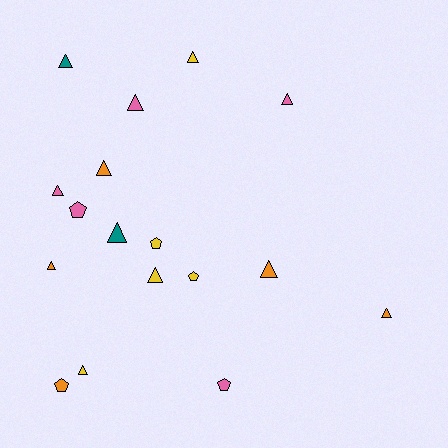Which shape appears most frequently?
Triangle, with 12 objects.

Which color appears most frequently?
Orange, with 5 objects.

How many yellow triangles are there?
There are 3 yellow triangles.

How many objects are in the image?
There are 17 objects.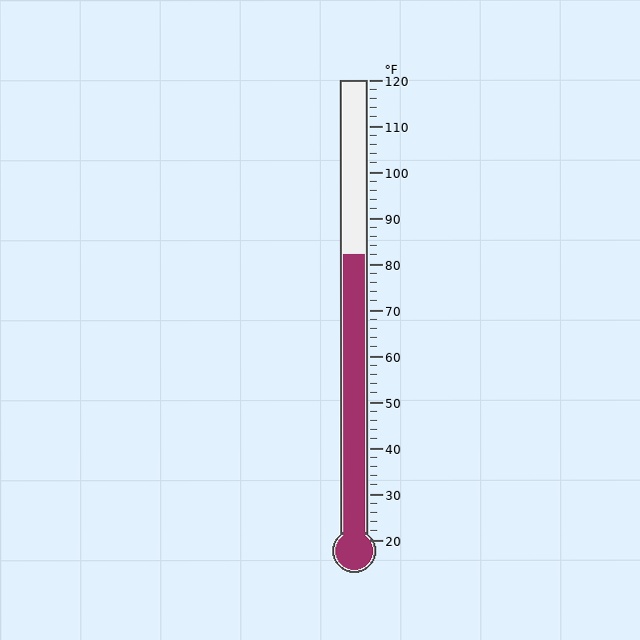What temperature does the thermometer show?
The thermometer shows approximately 82°F.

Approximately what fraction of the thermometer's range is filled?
The thermometer is filled to approximately 60% of its range.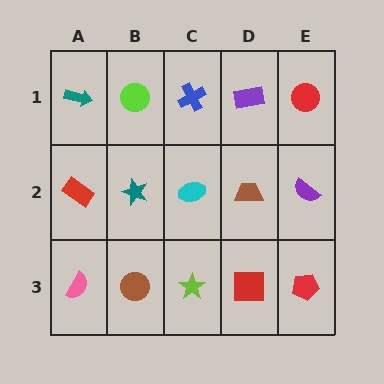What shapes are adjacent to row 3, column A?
A red rectangle (row 2, column A), a brown circle (row 3, column B).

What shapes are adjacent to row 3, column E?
A purple semicircle (row 2, column E), a red square (row 3, column D).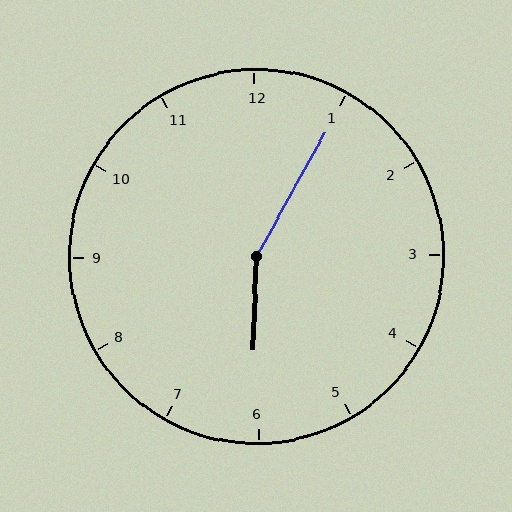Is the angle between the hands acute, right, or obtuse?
It is obtuse.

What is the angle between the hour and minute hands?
Approximately 152 degrees.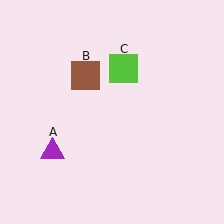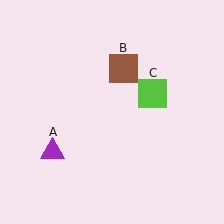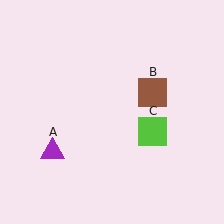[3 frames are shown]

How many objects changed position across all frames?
2 objects changed position: brown square (object B), lime square (object C).